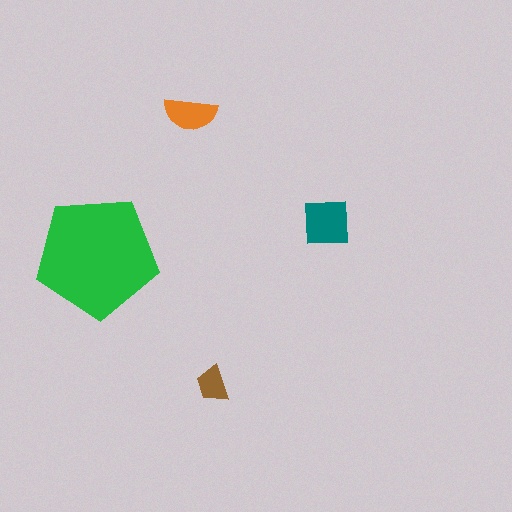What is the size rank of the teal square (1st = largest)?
2nd.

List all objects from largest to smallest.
The green pentagon, the teal square, the orange semicircle, the brown trapezoid.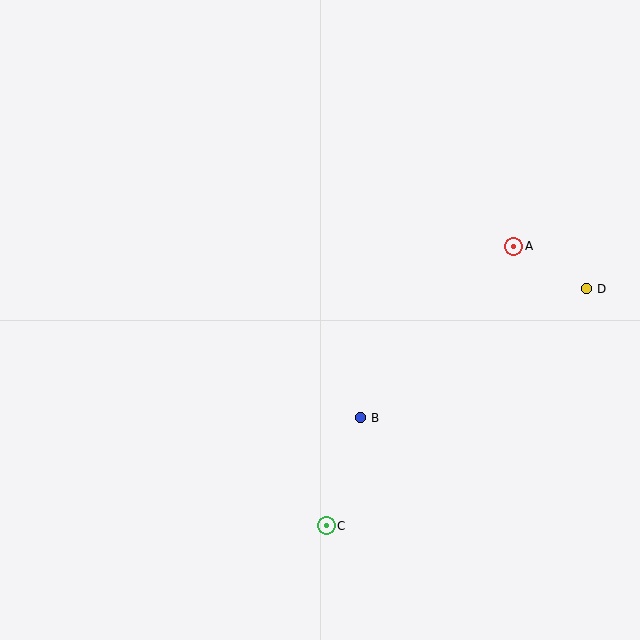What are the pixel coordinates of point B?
Point B is at (360, 418).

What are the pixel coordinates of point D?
Point D is at (586, 289).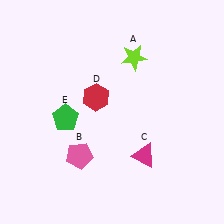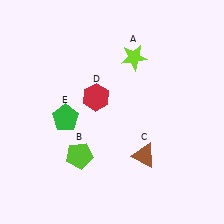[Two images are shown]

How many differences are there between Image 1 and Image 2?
There are 2 differences between the two images.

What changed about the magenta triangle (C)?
In Image 1, C is magenta. In Image 2, it changed to brown.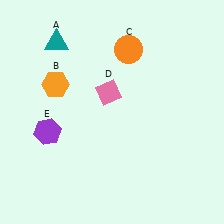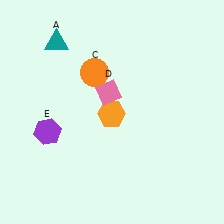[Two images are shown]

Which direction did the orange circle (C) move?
The orange circle (C) moved left.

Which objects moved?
The objects that moved are: the orange hexagon (B), the orange circle (C).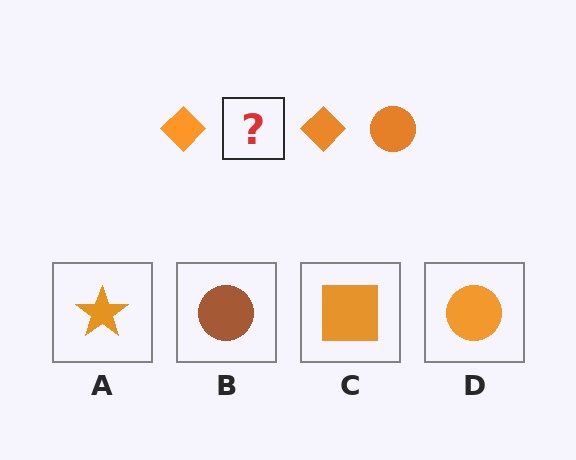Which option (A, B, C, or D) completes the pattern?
D.